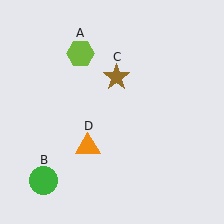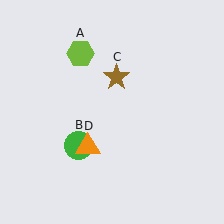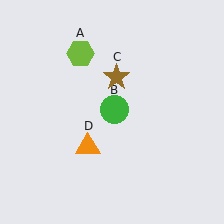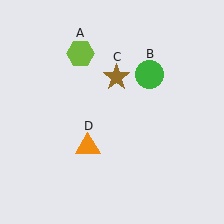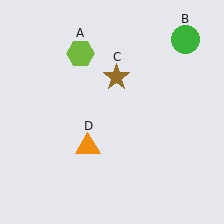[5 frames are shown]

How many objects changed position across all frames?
1 object changed position: green circle (object B).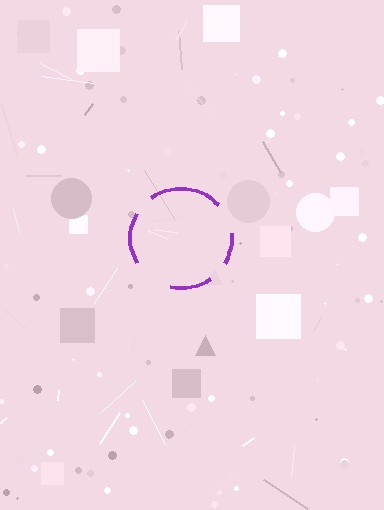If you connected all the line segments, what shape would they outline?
They would outline a circle.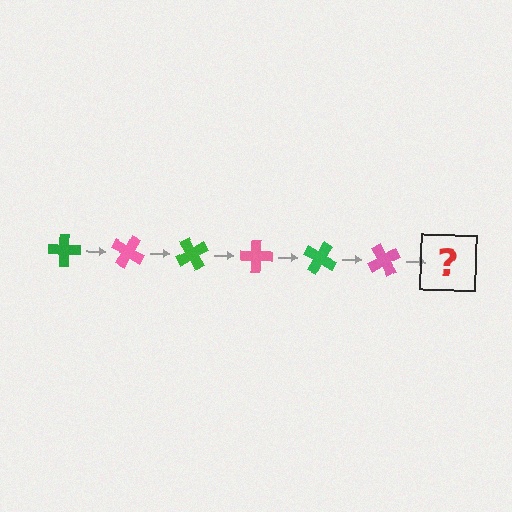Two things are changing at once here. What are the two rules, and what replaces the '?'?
The two rules are that it rotates 30 degrees each step and the color cycles through green and pink. The '?' should be a green cross, rotated 180 degrees from the start.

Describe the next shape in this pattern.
It should be a green cross, rotated 180 degrees from the start.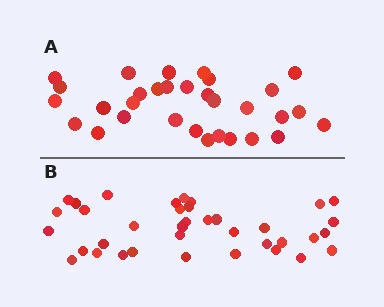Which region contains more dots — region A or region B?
Region B (the bottom region) has more dots.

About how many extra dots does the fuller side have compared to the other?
Region B has about 6 more dots than region A.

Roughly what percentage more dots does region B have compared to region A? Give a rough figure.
About 20% more.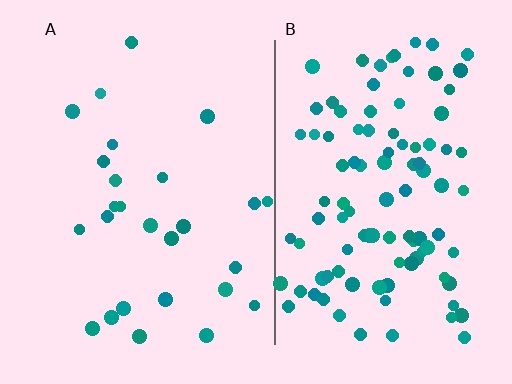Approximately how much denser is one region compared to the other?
Approximately 3.9× — region B over region A.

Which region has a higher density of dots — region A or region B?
B (the right).